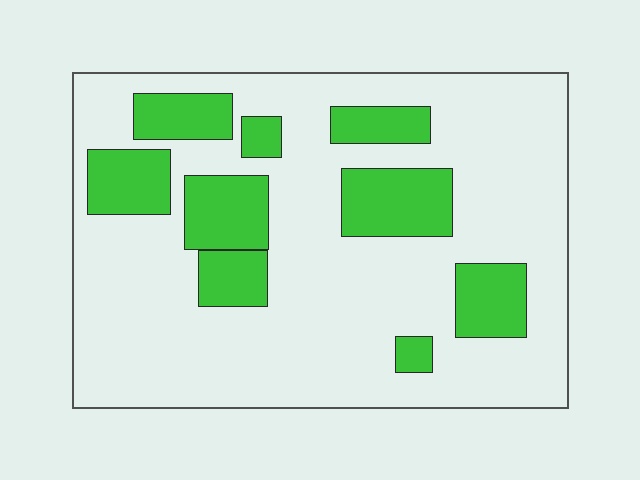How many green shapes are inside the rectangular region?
9.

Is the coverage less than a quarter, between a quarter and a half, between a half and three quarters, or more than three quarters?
Less than a quarter.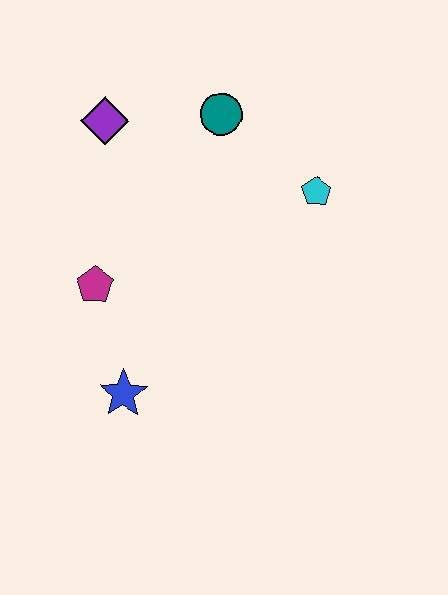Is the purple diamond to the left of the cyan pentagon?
Yes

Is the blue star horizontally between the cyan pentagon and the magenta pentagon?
Yes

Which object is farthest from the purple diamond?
The blue star is farthest from the purple diamond.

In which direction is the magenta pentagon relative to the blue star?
The magenta pentagon is above the blue star.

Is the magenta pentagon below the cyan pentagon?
Yes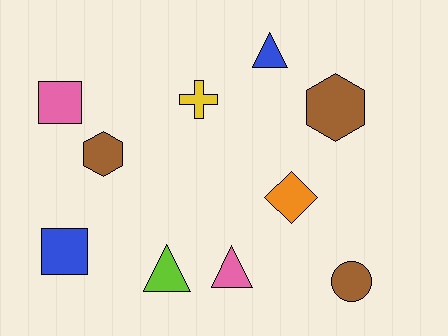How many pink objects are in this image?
There are 2 pink objects.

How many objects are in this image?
There are 10 objects.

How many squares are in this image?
There are 2 squares.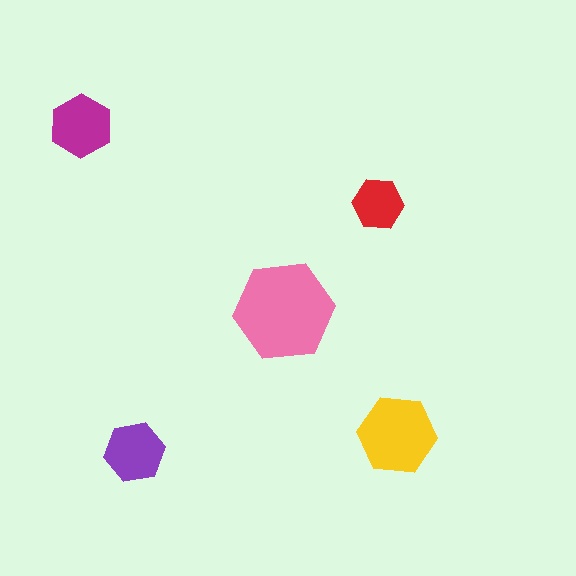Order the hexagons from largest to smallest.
the pink one, the yellow one, the magenta one, the purple one, the red one.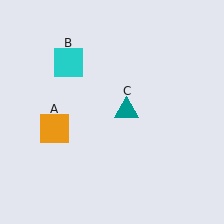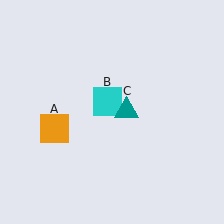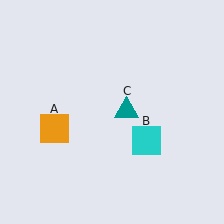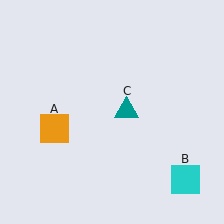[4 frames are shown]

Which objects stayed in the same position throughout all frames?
Orange square (object A) and teal triangle (object C) remained stationary.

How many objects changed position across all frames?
1 object changed position: cyan square (object B).